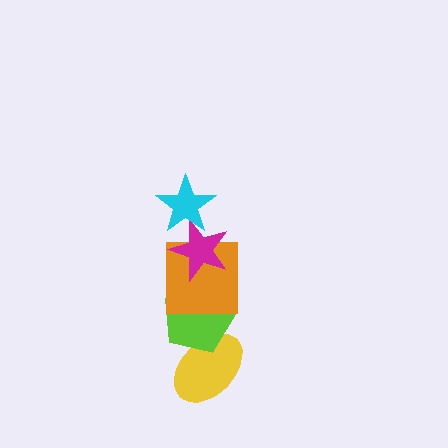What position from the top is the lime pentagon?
The lime pentagon is 4th from the top.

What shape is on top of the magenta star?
The cyan star is on top of the magenta star.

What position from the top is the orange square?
The orange square is 3rd from the top.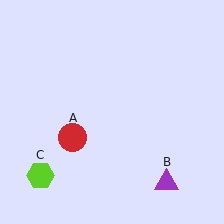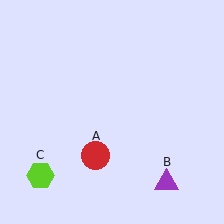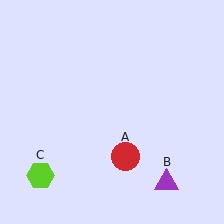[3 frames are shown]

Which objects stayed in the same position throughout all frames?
Purple triangle (object B) and lime hexagon (object C) remained stationary.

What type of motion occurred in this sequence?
The red circle (object A) rotated counterclockwise around the center of the scene.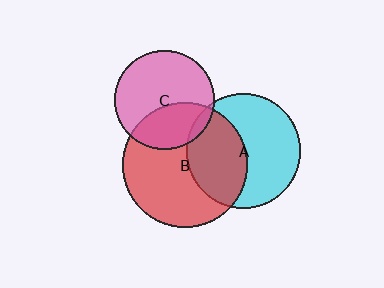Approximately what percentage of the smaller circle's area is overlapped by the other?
Approximately 35%.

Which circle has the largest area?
Circle B (red).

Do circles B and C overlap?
Yes.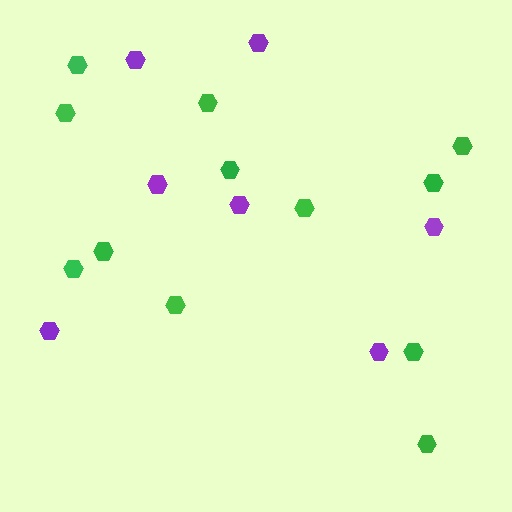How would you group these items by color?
There are 2 groups: one group of purple hexagons (7) and one group of green hexagons (12).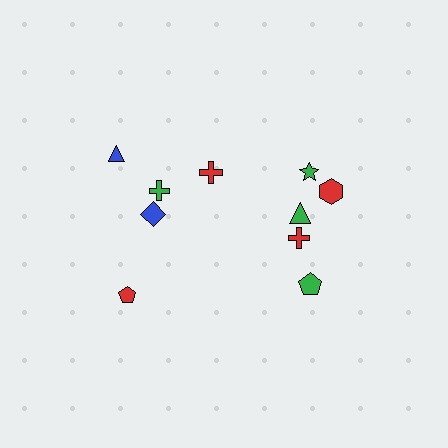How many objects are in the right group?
There are 6 objects.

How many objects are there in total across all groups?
There are 10 objects.